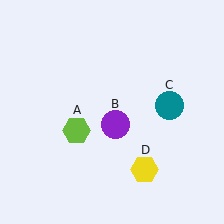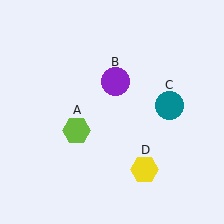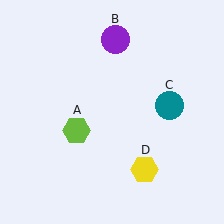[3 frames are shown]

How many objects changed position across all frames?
1 object changed position: purple circle (object B).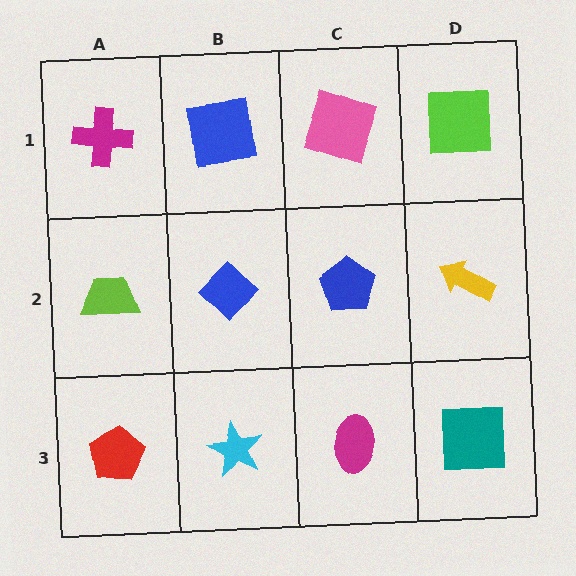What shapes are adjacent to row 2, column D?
A lime square (row 1, column D), a teal square (row 3, column D), a blue pentagon (row 2, column C).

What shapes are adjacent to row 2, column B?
A blue square (row 1, column B), a cyan star (row 3, column B), a lime trapezoid (row 2, column A), a blue pentagon (row 2, column C).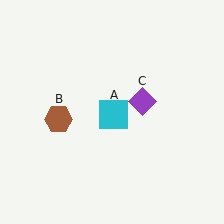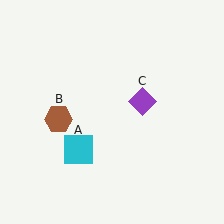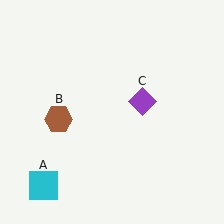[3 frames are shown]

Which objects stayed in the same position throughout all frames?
Brown hexagon (object B) and purple diamond (object C) remained stationary.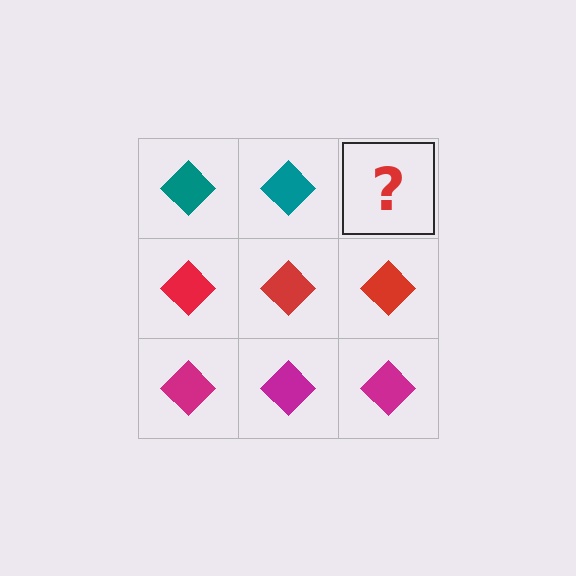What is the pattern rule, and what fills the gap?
The rule is that each row has a consistent color. The gap should be filled with a teal diamond.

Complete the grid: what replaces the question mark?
The question mark should be replaced with a teal diamond.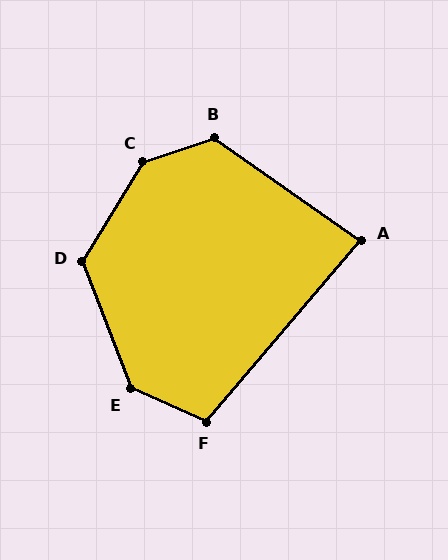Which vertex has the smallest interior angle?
A, at approximately 85 degrees.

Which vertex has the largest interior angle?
C, at approximately 141 degrees.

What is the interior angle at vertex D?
Approximately 128 degrees (obtuse).